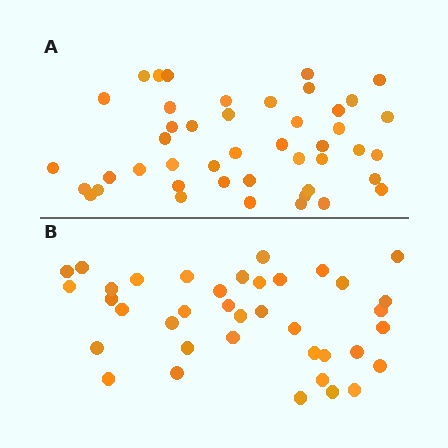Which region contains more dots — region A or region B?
Region A (the top region) has more dots.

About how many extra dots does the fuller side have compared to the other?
Region A has roughly 8 or so more dots than region B.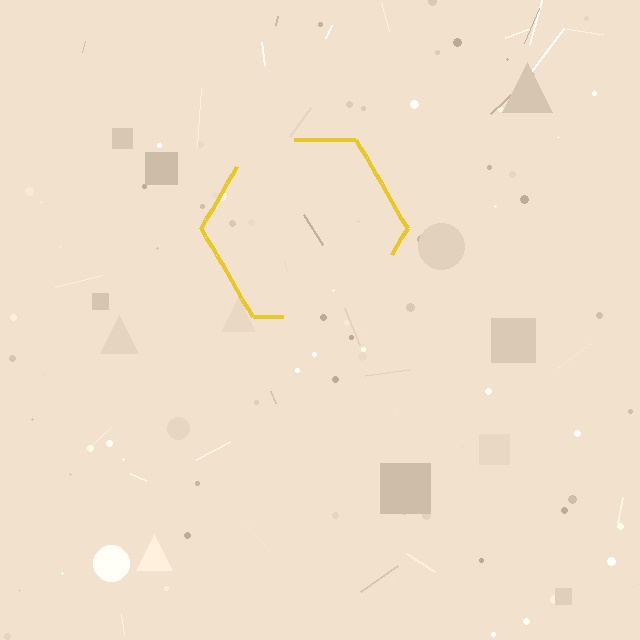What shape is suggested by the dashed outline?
The dashed outline suggests a hexagon.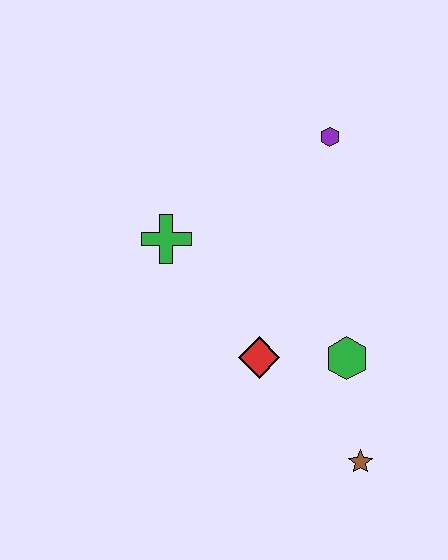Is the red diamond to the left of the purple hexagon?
Yes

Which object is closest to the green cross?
The red diamond is closest to the green cross.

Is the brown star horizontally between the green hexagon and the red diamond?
No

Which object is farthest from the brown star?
The purple hexagon is farthest from the brown star.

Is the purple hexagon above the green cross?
Yes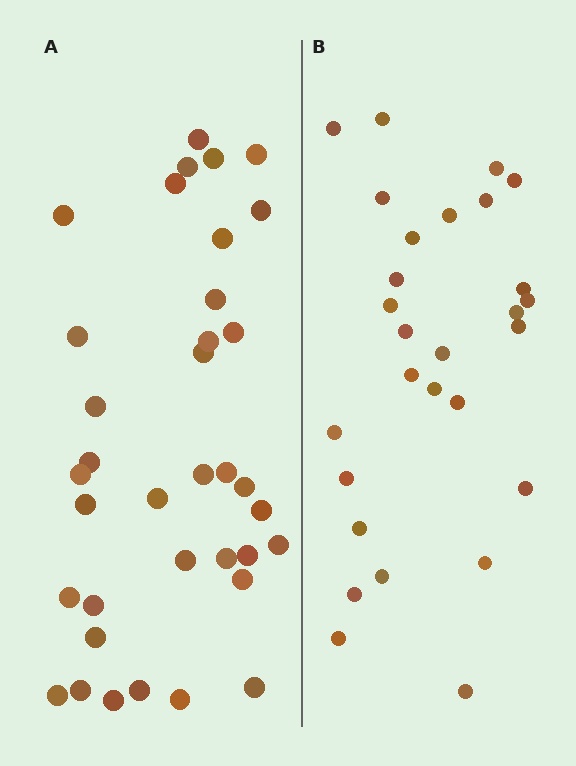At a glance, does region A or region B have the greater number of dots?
Region A (the left region) has more dots.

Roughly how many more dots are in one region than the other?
Region A has roughly 8 or so more dots than region B.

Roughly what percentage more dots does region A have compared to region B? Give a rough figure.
About 30% more.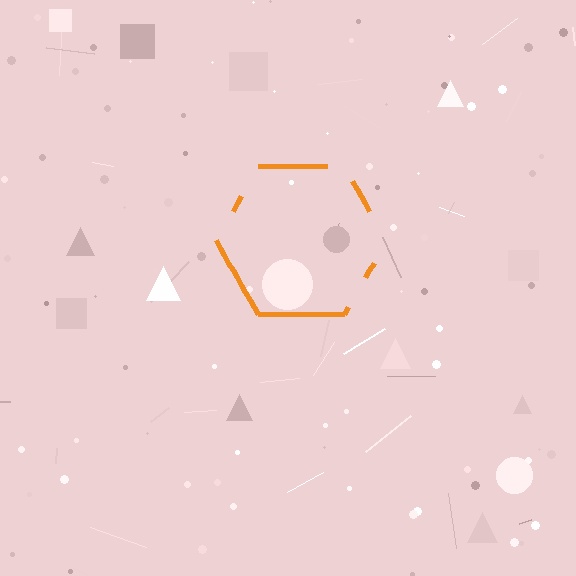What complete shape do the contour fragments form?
The contour fragments form a hexagon.